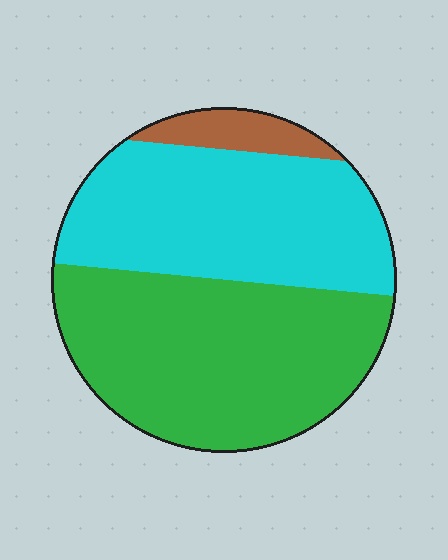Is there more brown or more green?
Green.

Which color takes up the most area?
Green, at roughly 50%.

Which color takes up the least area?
Brown, at roughly 5%.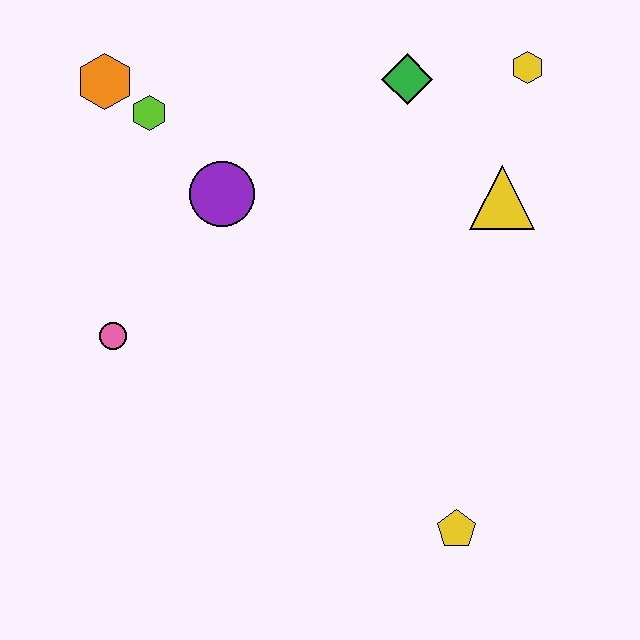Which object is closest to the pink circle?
The purple circle is closest to the pink circle.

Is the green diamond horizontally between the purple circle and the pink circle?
No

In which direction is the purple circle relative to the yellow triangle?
The purple circle is to the left of the yellow triangle.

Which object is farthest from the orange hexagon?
The yellow pentagon is farthest from the orange hexagon.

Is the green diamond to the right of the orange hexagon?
Yes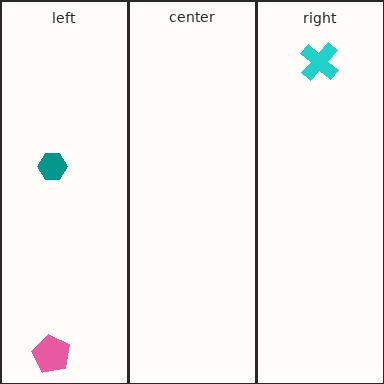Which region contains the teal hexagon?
The left region.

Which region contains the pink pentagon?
The left region.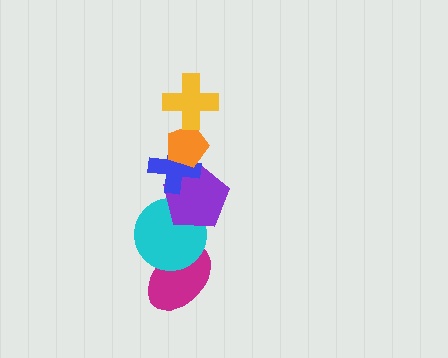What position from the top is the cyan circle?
The cyan circle is 5th from the top.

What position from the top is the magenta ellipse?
The magenta ellipse is 6th from the top.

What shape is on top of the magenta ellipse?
The cyan circle is on top of the magenta ellipse.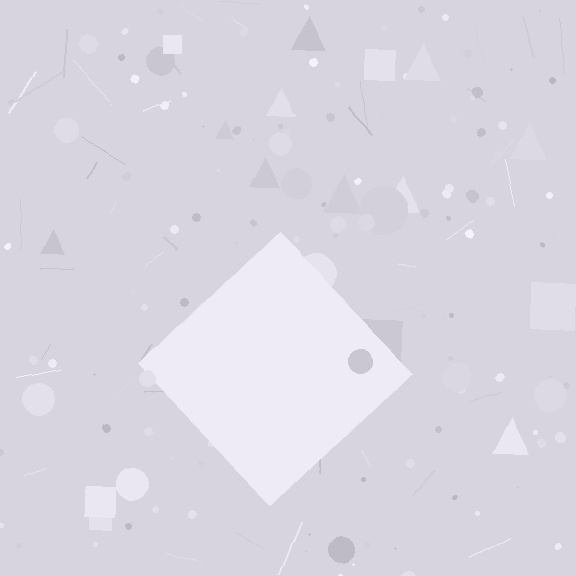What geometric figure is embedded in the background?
A diamond is embedded in the background.